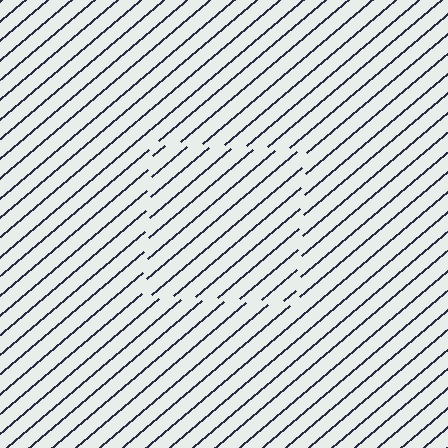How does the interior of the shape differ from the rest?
The interior of the shape contains the same grating, shifted by half a period — the contour is defined by the phase discontinuity where line-ends from the inner and outer gratings abut.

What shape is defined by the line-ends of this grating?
An illusory square. The interior of the shape contains the same grating, shifted by half a period — the contour is defined by the phase discontinuity where line-ends from the inner and outer gratings abut.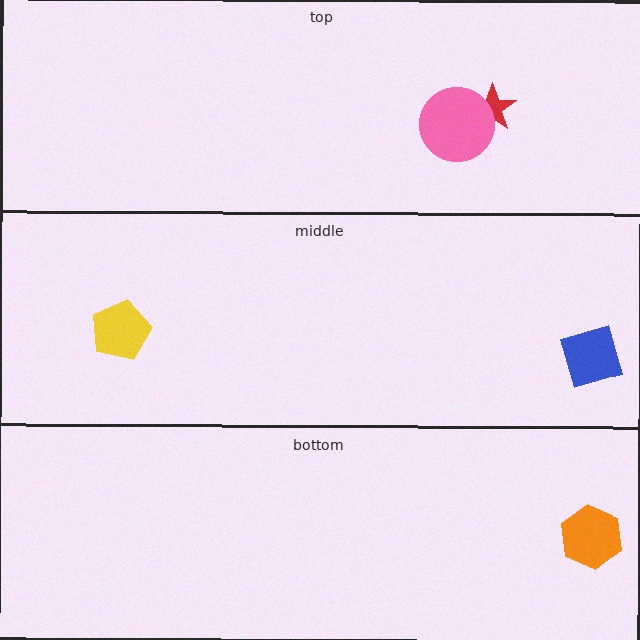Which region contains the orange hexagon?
The bottom region.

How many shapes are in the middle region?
2.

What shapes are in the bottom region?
The orange hexagon.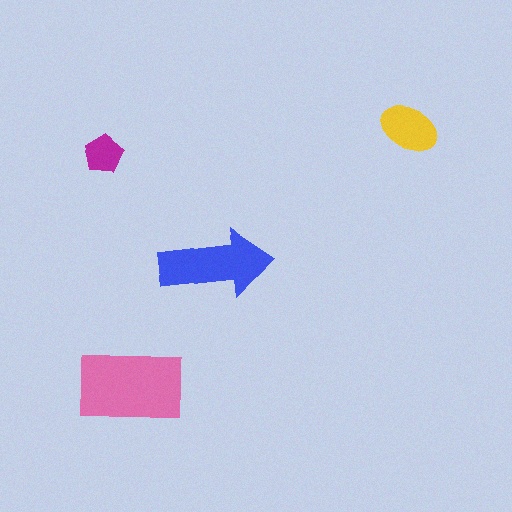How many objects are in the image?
There are 4 objects in the image.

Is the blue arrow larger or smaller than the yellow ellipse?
Larger.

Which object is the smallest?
The magenta pentagon.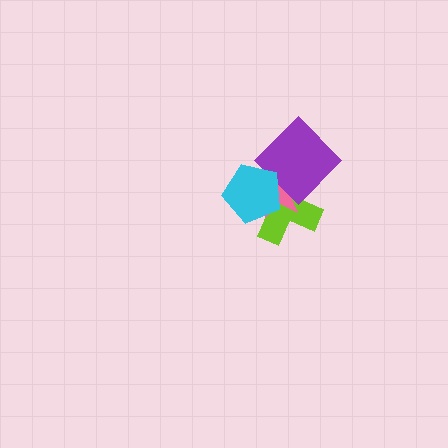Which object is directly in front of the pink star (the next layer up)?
The purple diamond is directly in front of the pink star.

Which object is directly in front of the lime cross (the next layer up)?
The pink star is directly in front of the lime cross.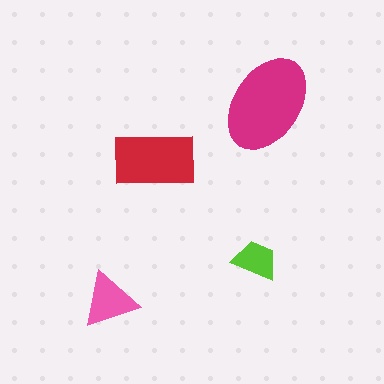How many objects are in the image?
There are 4 objects in the image.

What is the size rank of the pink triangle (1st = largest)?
3rd.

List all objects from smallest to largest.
The lime trapezoid, the pink triangle, the red rectangle, the magenta ellipse.